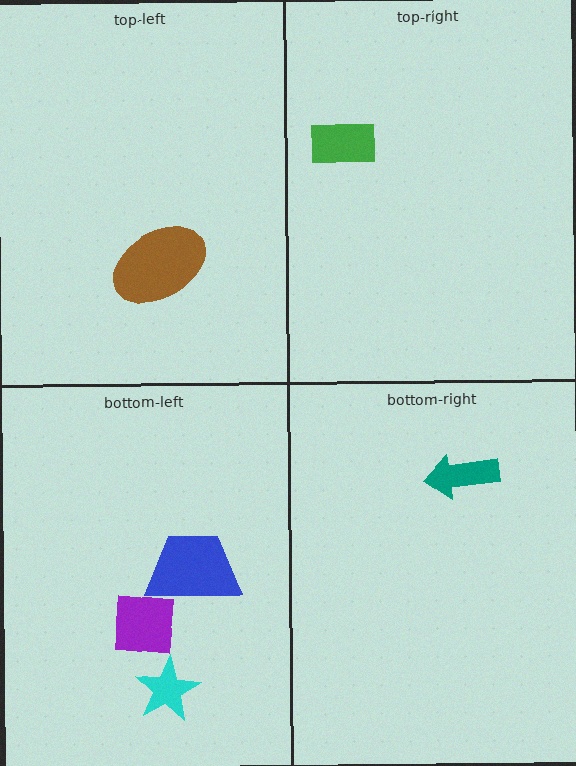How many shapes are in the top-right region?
1.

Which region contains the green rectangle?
The top-right region.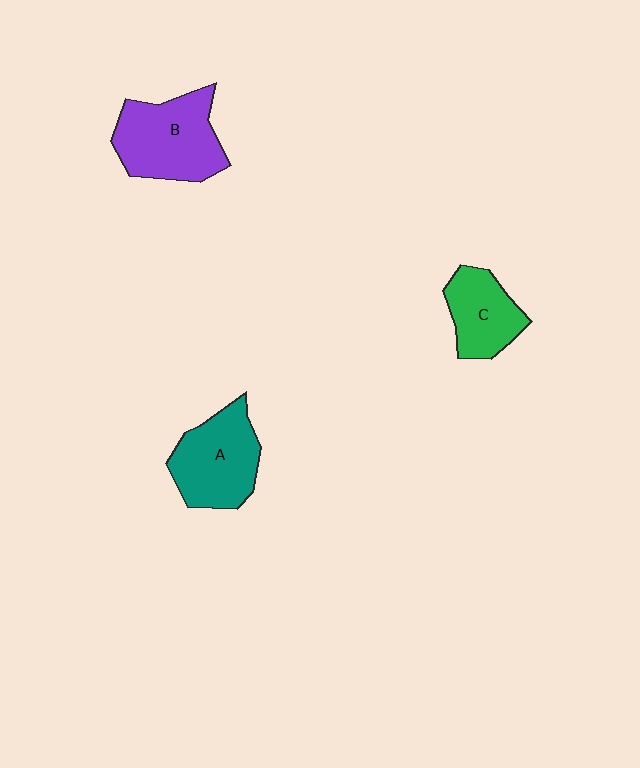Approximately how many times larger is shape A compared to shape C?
Approximately 1.4 times.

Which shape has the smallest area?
Shape C (green).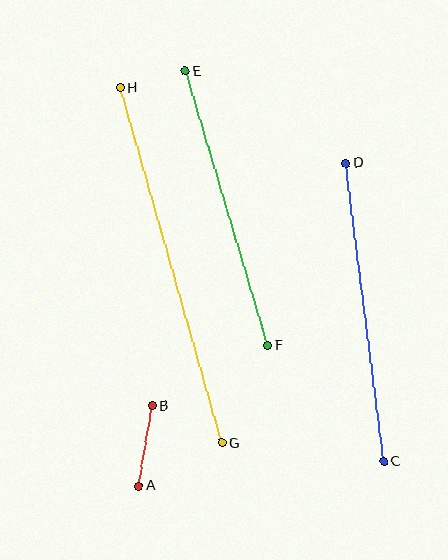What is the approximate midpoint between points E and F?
The midpoint is at approximately (226, 208) pixels.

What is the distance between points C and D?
The distance is approximately 301 pixels.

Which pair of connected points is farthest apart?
Points G and H are farthest apart.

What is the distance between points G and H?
The distance is approximately 369 pixels.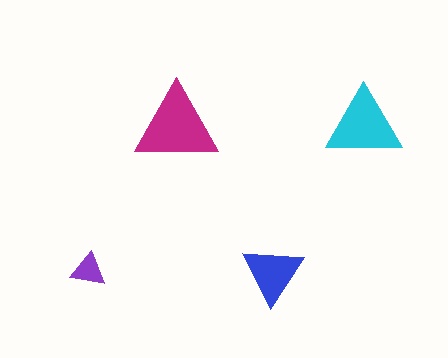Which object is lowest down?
The blue triangle is bottommost.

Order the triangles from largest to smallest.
the magenta one, the cyan one, the blue one, the purple one.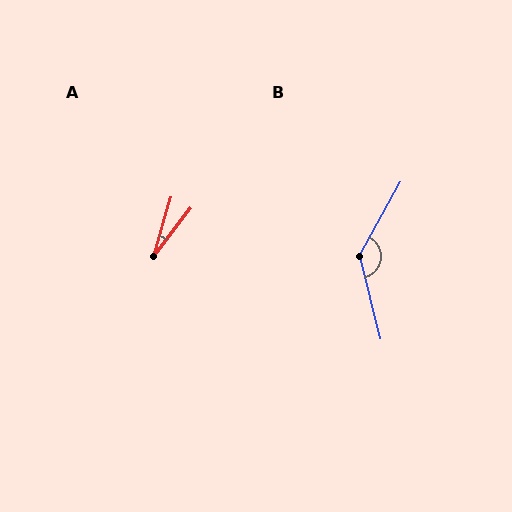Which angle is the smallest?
A, at approximately 22 degrees.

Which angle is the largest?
B, at approximately 137 degrees.